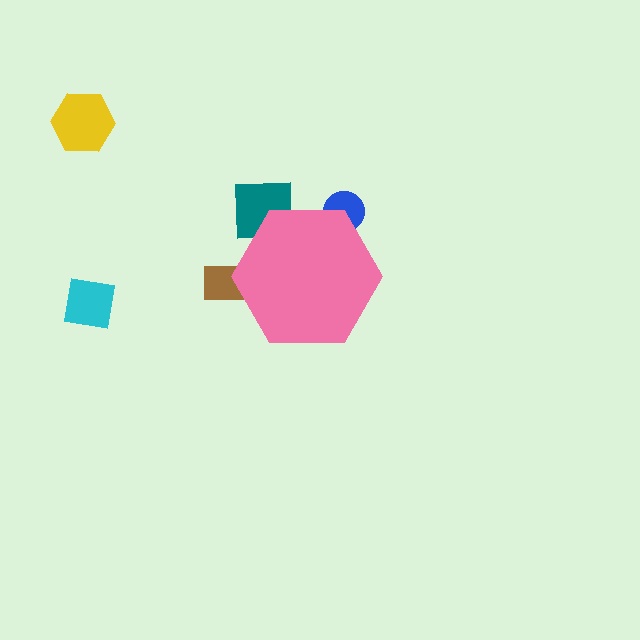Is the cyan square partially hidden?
No, the cyan square is fully visible.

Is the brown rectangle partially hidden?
Yes, the brown rectangle is partially hidden behind the pink hexagon.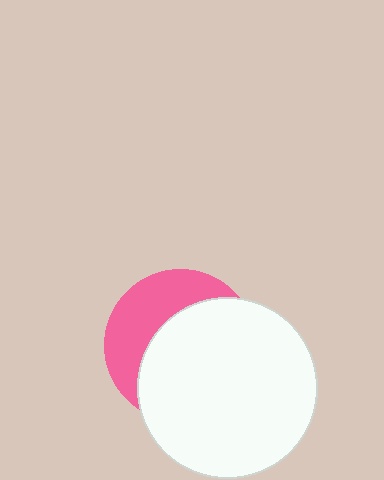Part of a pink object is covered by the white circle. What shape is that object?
It is a circle.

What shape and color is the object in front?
The object in front is a white circle.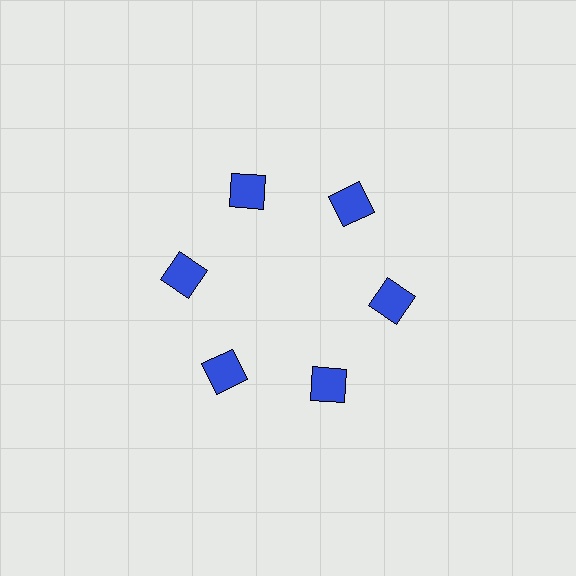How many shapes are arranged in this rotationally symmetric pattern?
There are 6 shapes, arranged in 6 groups of 1.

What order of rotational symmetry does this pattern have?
This pattern has 6-fold rotational symmetry.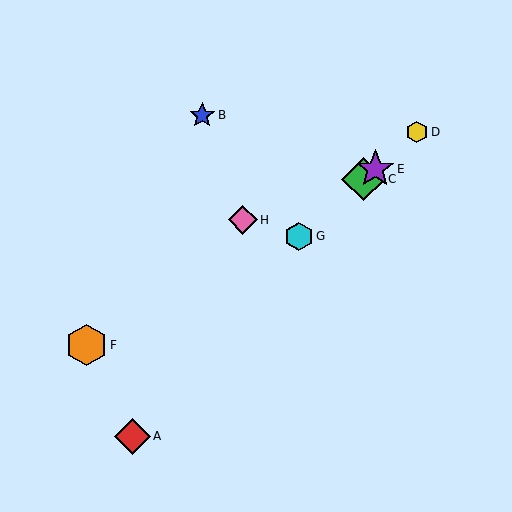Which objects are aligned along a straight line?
Objects C, D, E, G are aligned along a straight line.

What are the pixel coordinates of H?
Object H is at (243, 220).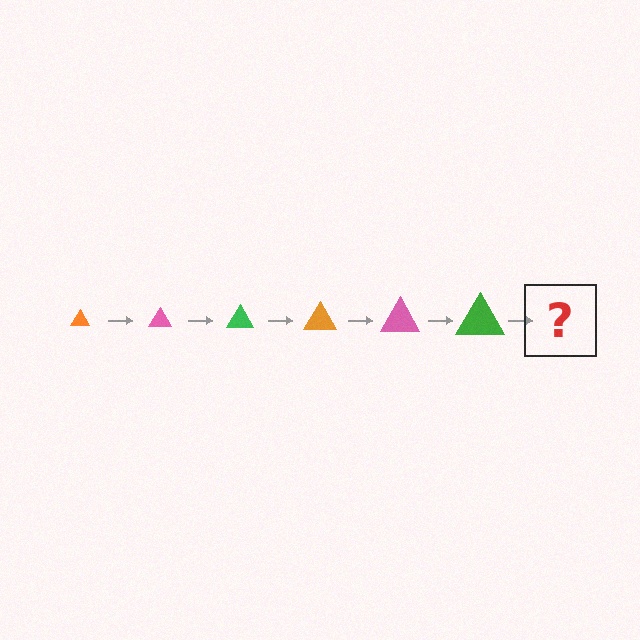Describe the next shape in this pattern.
It should be an orange triangle, larger than the previous one.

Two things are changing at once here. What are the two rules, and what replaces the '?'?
The two rules are that the triangle grows larger each step and the color cycles through orange, pink, and green. The '?' should be an orange triangle, larger than the previous one.